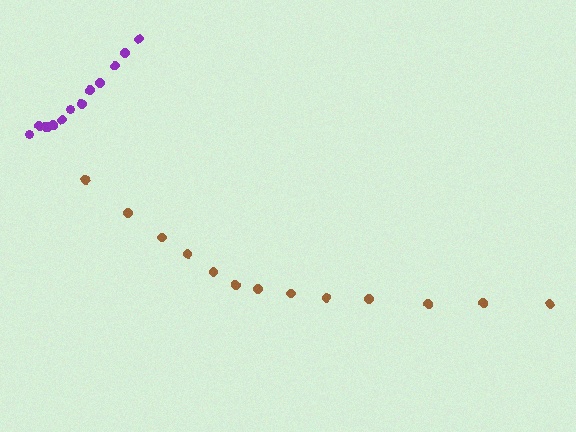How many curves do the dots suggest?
There are 2 distinct paths.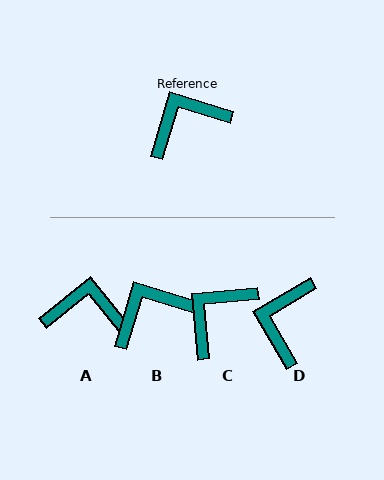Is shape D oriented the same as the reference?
No, it is off by about 47 degrees.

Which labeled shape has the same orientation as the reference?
B.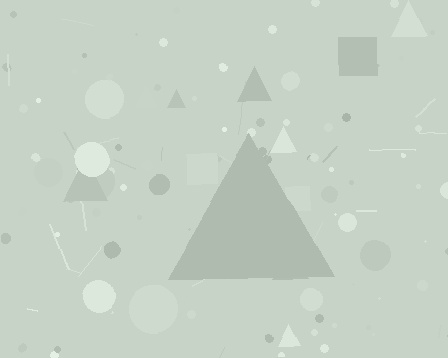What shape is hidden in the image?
A triangle is hidden in the image.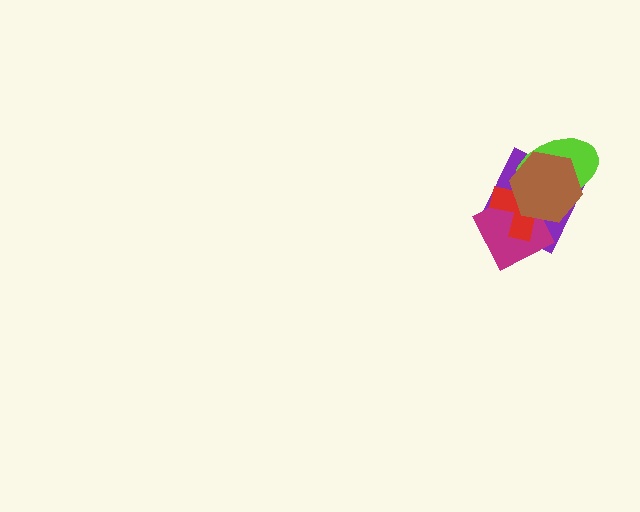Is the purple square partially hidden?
Yes, it is partially covered by another shape.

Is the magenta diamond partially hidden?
Yes, it is partially covered by another shape.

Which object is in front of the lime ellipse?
The brown hexagon is in front of the lime ellipse.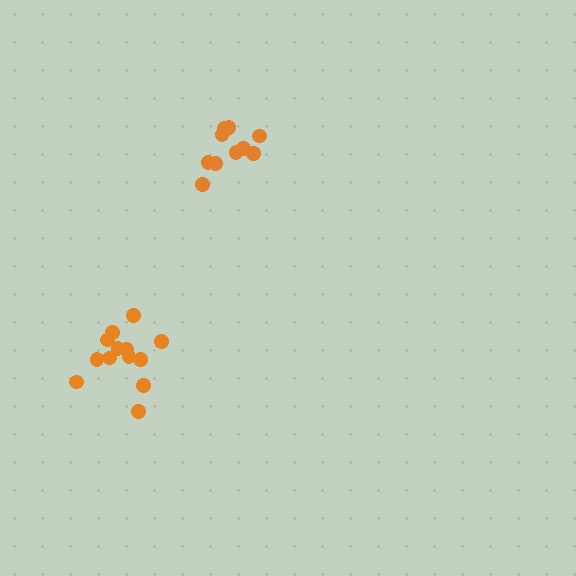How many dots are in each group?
Group 1: 11 dots, Group 2: 13 dots (24 total).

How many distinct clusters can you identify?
There are 2 distinct clusters.